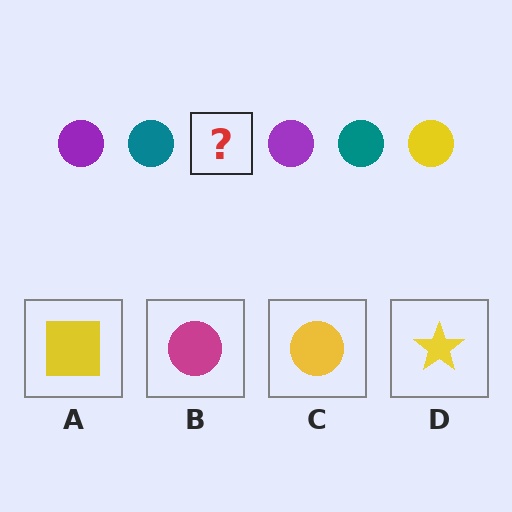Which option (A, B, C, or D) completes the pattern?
C.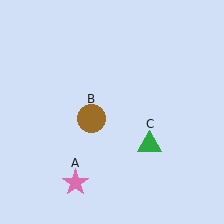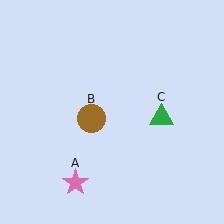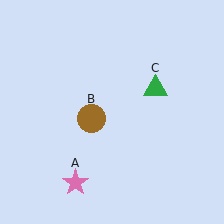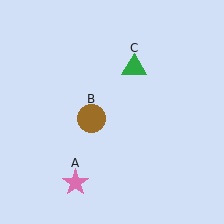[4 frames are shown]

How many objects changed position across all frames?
1 object changed position: green triangle (object C).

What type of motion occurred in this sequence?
The green triangle (object C) rotated counterclockwise around the center of the scene.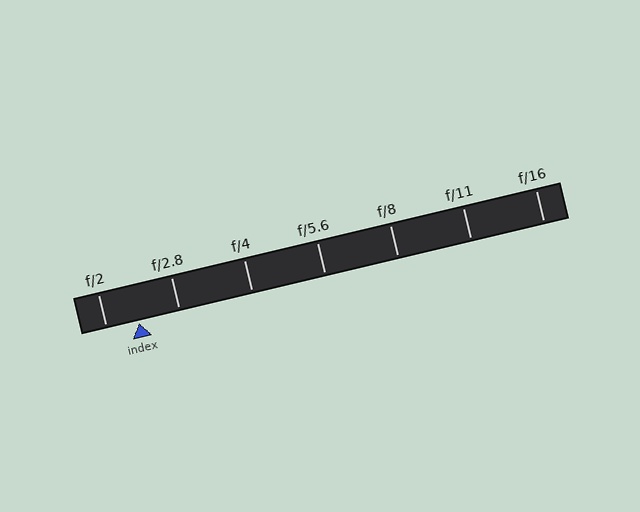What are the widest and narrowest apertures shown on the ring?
The widest aperture shown is f/2 and the narrowest is f/16.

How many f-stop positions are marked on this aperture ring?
There are 7 f-stop positions marked.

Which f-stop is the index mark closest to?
The index mark is closest to f/2.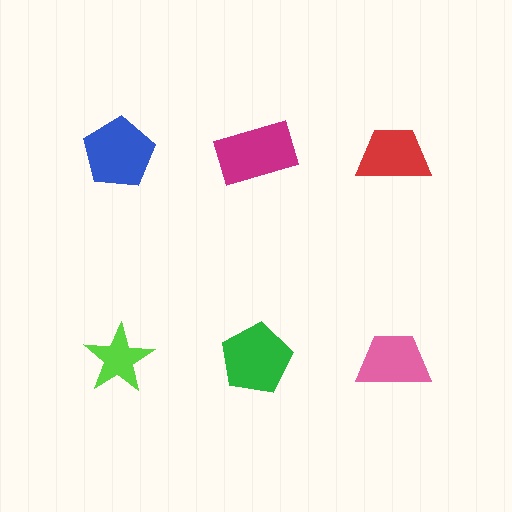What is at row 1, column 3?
A red trapezoid.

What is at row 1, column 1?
A blue pentagon.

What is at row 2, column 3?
A pink trapezoid.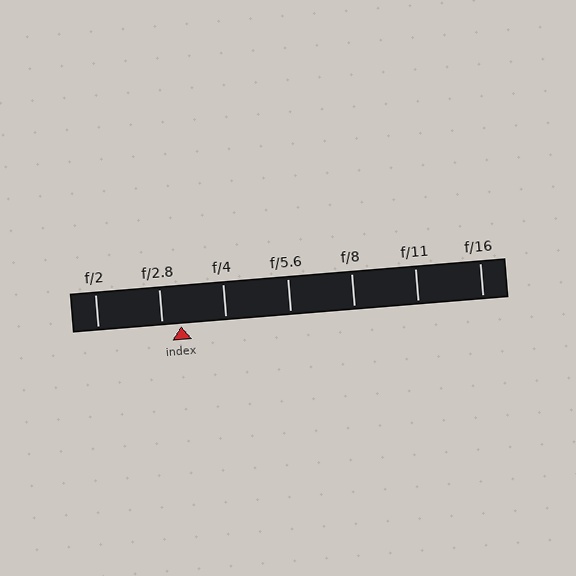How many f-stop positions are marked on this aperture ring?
There are 7 f-stop positions marked.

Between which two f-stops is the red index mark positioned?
The index mark is between f/2.8 and f/4.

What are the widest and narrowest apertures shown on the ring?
The widest aperture shown is f/2 and the narrowest is f/16.